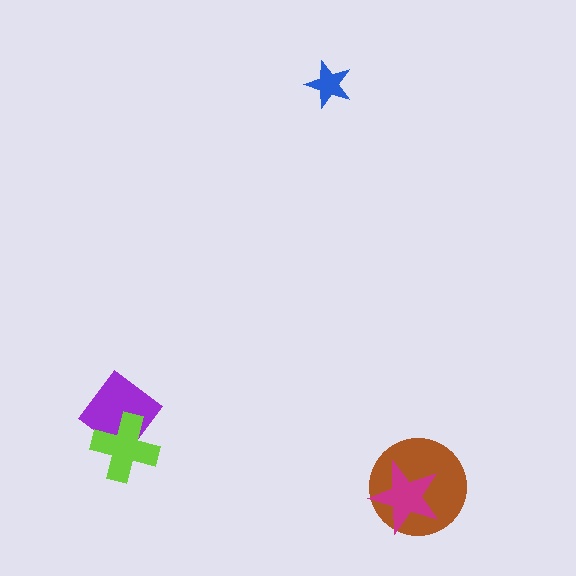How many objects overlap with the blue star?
0 objects overlap with the blue star.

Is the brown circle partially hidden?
Yes, it is partially covered by another shape.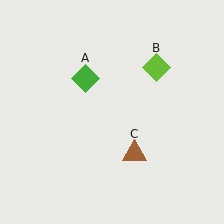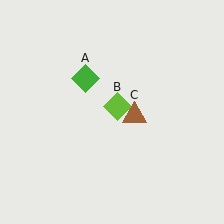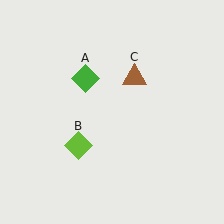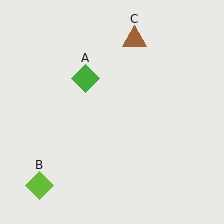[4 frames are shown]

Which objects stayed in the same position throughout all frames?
Green diamond (object A) remained stationary.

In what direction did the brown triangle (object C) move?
The brown triangle (object C) moved up.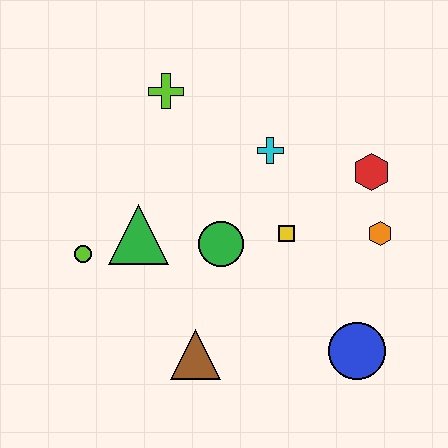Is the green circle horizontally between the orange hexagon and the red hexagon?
No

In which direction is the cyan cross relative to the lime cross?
The cyan cross is to the right of the lime cross.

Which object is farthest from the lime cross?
The blue circle is farthest from the lime cross.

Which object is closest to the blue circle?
The orange hexagon is closest to the blue circle.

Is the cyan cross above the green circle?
Yes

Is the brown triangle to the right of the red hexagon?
No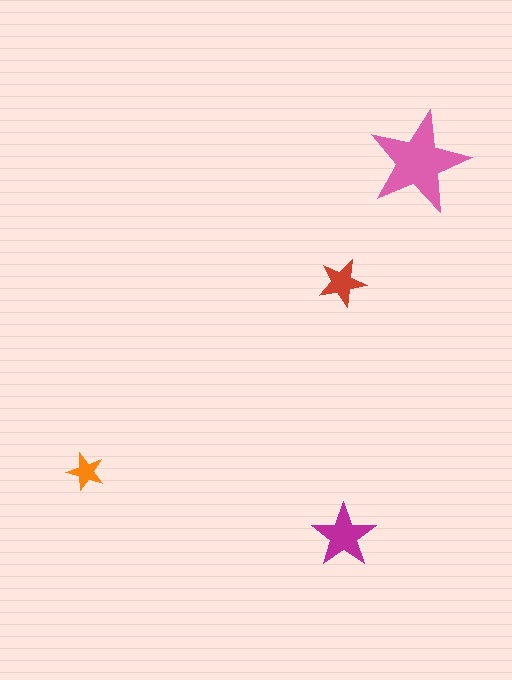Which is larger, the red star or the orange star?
The red one.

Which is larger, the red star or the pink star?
The pink one.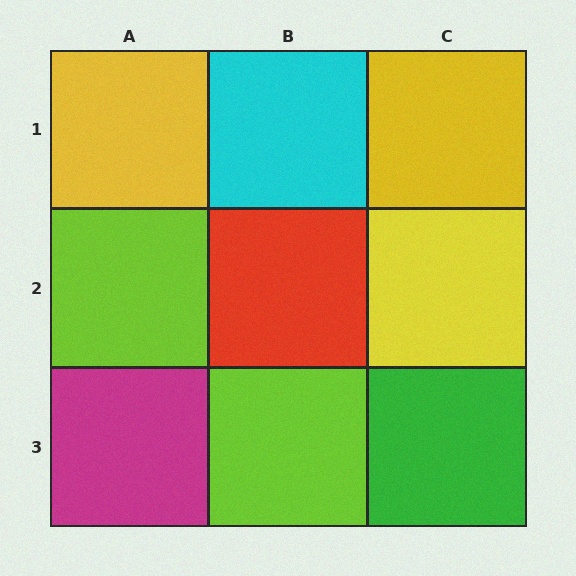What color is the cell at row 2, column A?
Lime.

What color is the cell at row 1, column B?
Cyan.